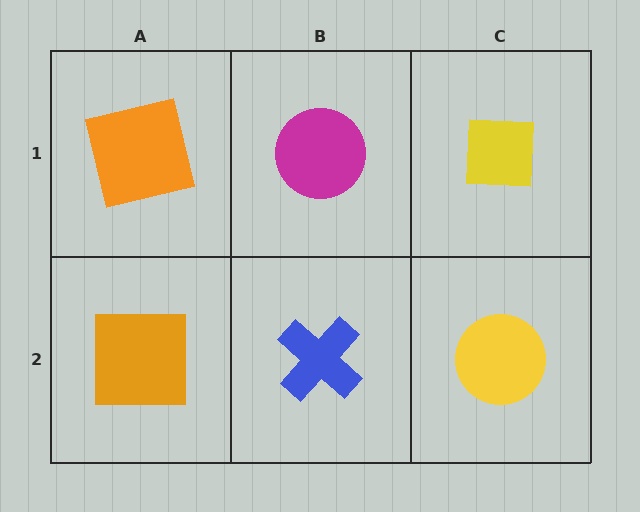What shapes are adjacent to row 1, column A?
An orange square (row 2, column A), a magenta circle (row 1, column B).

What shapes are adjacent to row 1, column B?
A blue cross (row 2, column B), an orange square (row 1, column A), a yellow square (row 1, column C).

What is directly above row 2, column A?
An orange square.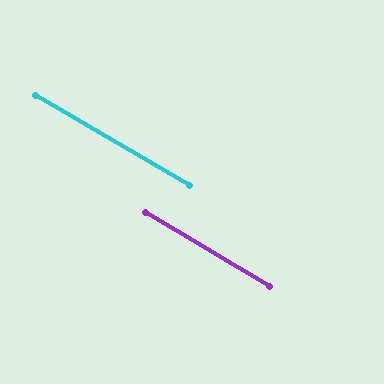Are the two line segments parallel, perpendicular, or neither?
Parallel — their directions differ by only 0.6°.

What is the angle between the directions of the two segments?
Approximately 1 degree.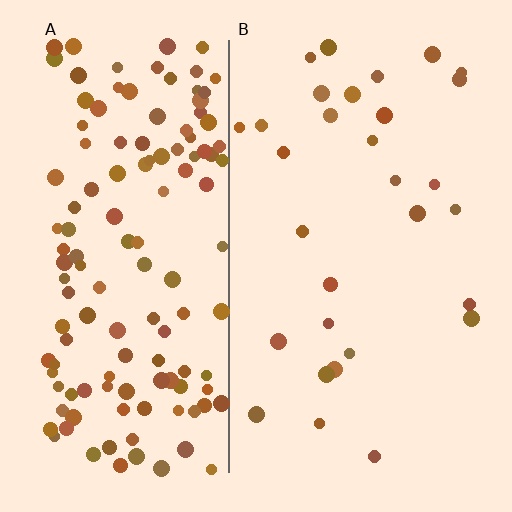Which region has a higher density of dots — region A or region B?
A (the left).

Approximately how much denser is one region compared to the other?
Approximately 4.5× — region A over region B.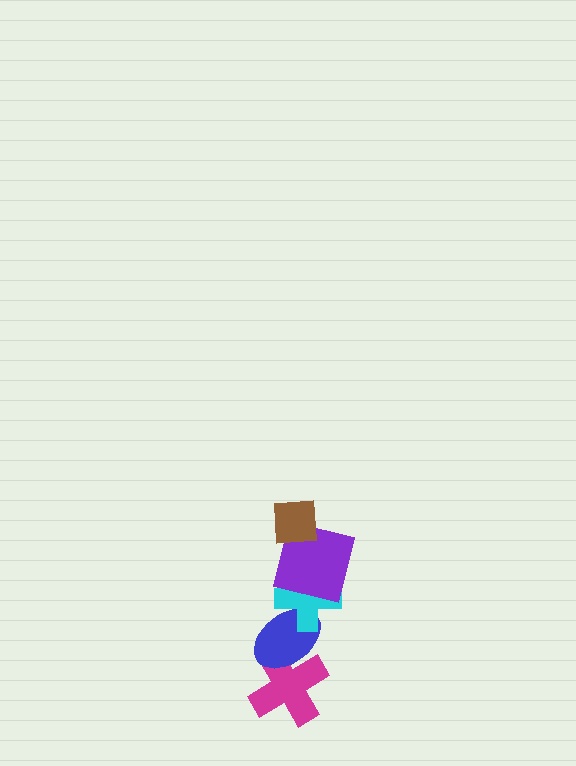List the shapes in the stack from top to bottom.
From top to bottom: the brown square, the purple square, the cyan cross, the blue ellipse, the magenta cross.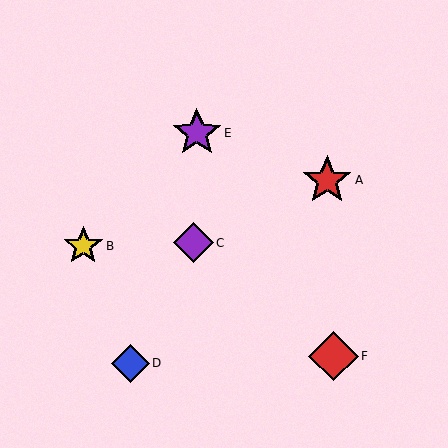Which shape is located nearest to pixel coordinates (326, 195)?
The red star (labeled A) at (327, 180) is nearest to that location.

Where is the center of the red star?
The center of the red star is at (327, 180).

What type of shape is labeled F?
Shape F is a red diamond.